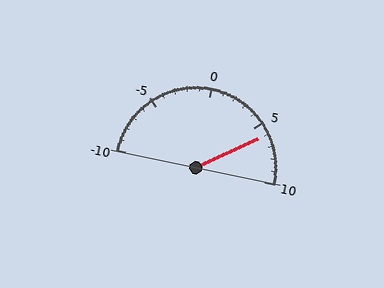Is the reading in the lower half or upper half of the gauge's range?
The reading is in the upper half of the range (-10 to 10).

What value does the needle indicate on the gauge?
The needle indicates approximately 6.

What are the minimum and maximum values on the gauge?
The gauge ranges from -10 to 10.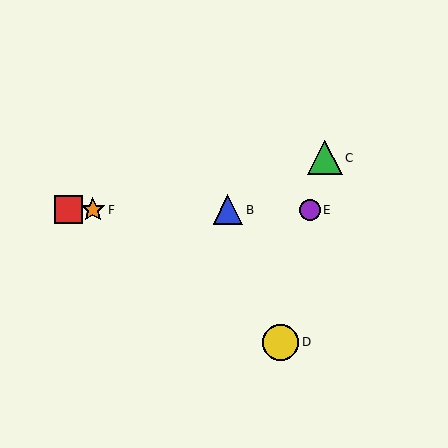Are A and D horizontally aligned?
No, A is at y≈210 and D is at y≈342.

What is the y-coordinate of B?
Object B is at y≈210.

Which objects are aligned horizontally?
Objects A, B, E, F are aligned horizontally.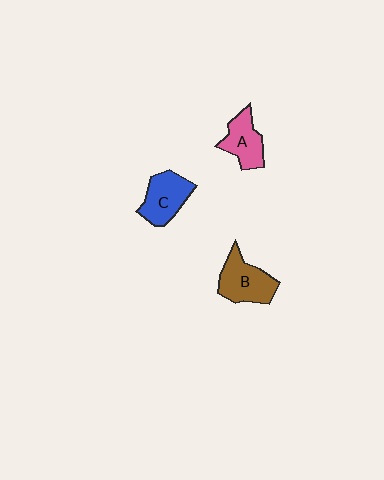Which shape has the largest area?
Shape B (brown).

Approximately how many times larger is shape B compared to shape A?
Approximately 1.3 times.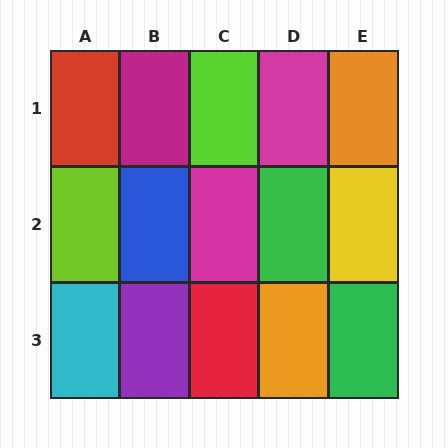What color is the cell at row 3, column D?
Orange.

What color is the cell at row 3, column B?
Purple.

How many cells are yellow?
1 cell is yellow.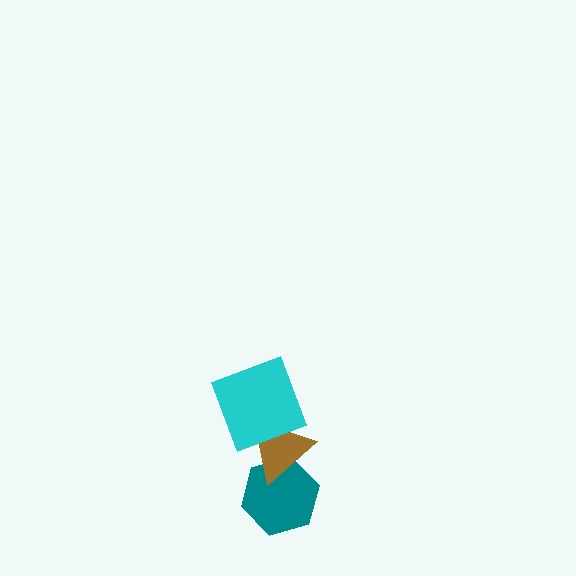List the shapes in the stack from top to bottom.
From top to bottom: the cyan square, the brown triangle, the teal hexagon.